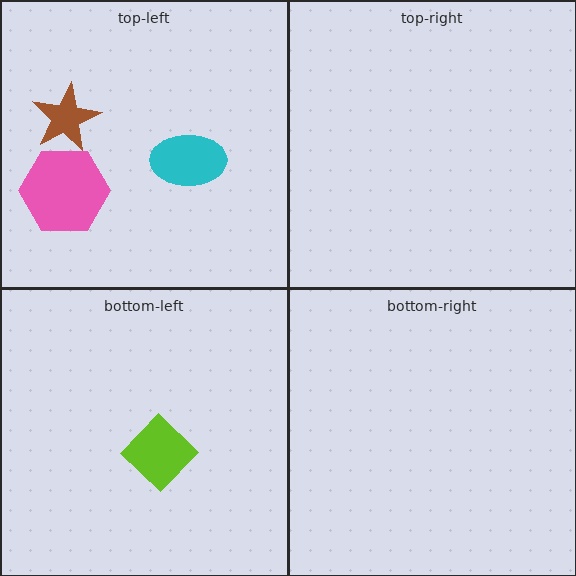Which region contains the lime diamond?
The bottom-left region.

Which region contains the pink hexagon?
The top-left region.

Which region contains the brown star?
The top-left region.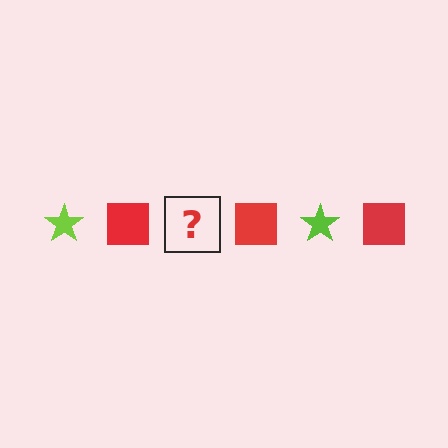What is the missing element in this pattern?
The missing element is a lime star.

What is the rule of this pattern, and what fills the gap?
The rule is that the pattern alternates between lime star and red square. The gap should be filled with a lime star.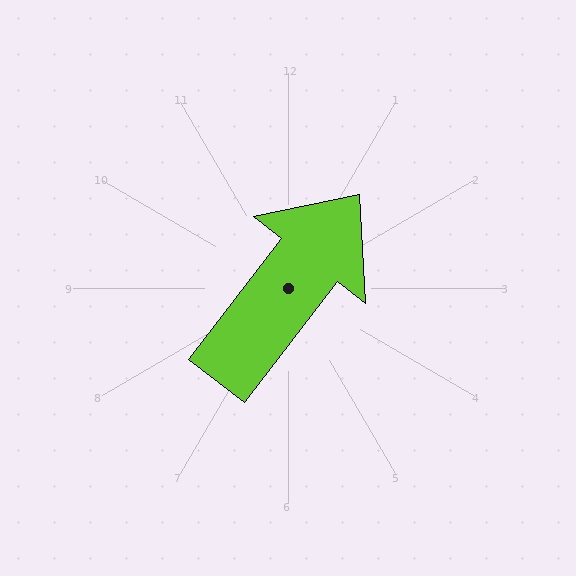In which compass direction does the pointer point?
Northeast.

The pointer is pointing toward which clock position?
Roughly 1 o'clock.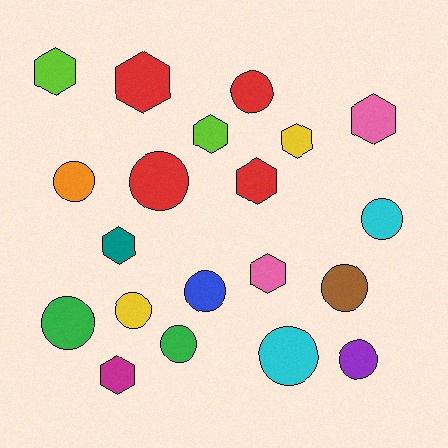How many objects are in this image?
There are 20 objects.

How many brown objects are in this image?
There is 1 brown object.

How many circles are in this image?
There are 11 circles.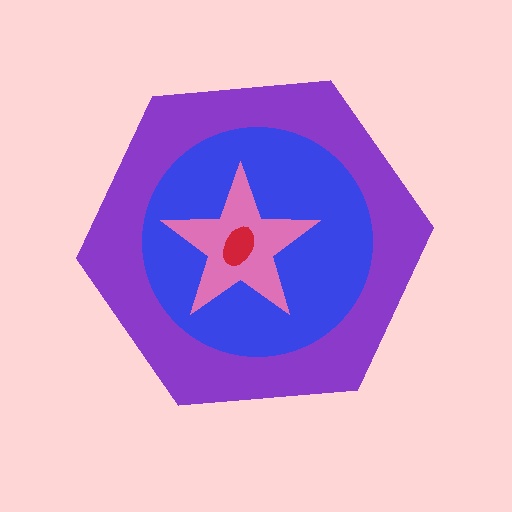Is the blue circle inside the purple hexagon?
Yes.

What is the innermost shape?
The red ellipse.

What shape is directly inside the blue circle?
The pink star.